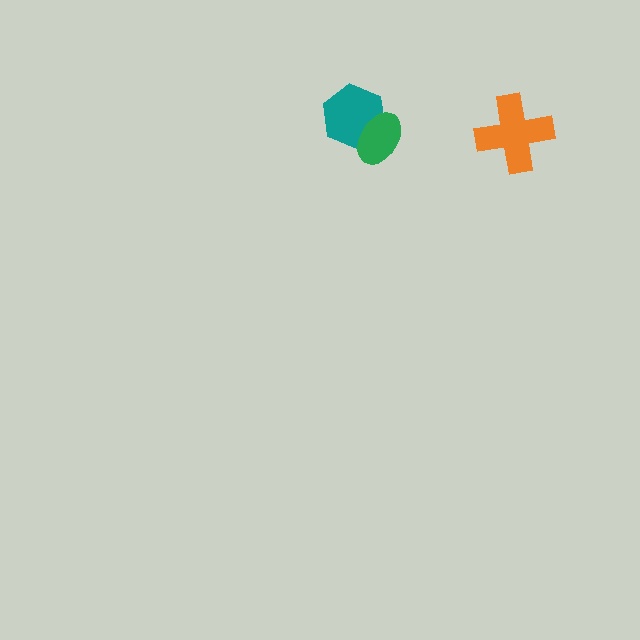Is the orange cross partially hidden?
No, no other shape covers it.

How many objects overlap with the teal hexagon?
1 object overlaps with the teal hexagon.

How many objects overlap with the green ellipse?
1 object overlaps with the green ellipse.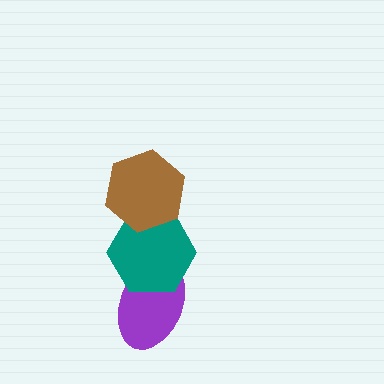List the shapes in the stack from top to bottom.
From top to bottom: the brown hexagon, the teal hexagon, the purple ellipse.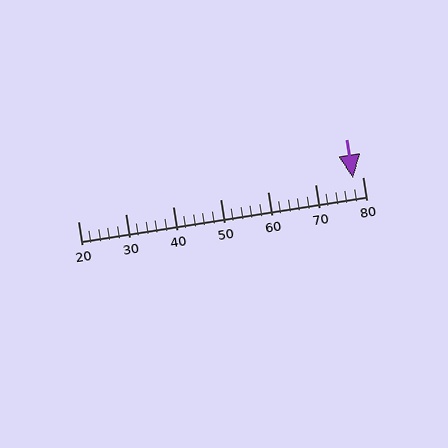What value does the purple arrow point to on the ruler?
The purple arrow points to approximately 78.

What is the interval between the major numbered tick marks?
The major tick marks are spaced 10 units apart.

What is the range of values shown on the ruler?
The ruler shows values from 20 to 80.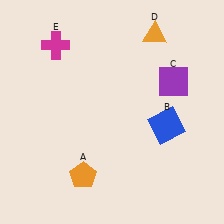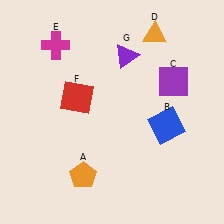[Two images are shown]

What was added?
A red square (F), a purple triangle (G) were added in Image 2.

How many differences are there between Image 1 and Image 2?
There are 2 differences between the two images.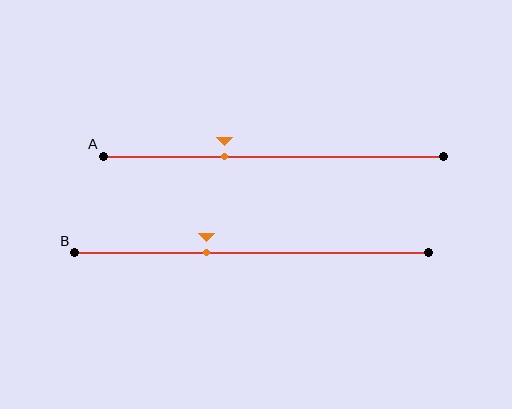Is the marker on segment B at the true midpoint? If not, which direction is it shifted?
No, the marker on segment B is shifted to the left by about 13% of the segment length.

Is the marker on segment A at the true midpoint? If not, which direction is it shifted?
No, the marker on segment A is shifted to the left by about 14% of the segment length.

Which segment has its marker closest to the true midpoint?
Segment B has its marker closest to the true midpoint.